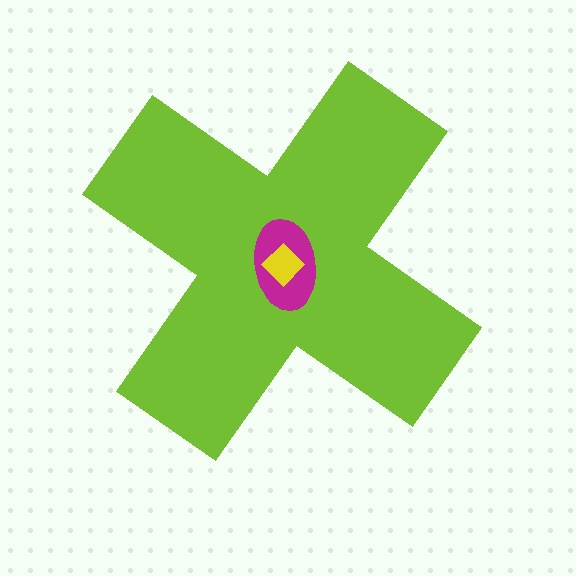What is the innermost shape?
The yellow diamond.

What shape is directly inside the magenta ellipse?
The yellow diamond.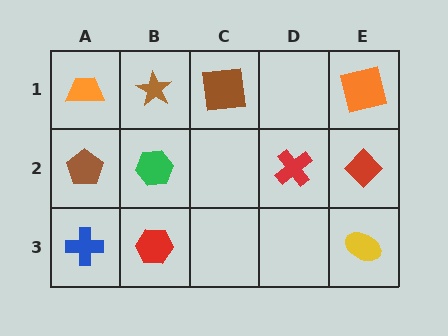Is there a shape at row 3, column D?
No, that cell is empty.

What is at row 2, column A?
A brown pentagon.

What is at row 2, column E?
A red diamond.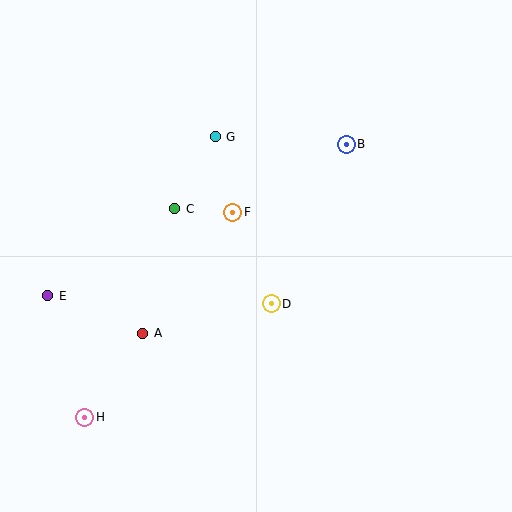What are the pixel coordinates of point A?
Point A is at (143, 333).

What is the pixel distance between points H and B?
The distance between H and B is 378 pixels.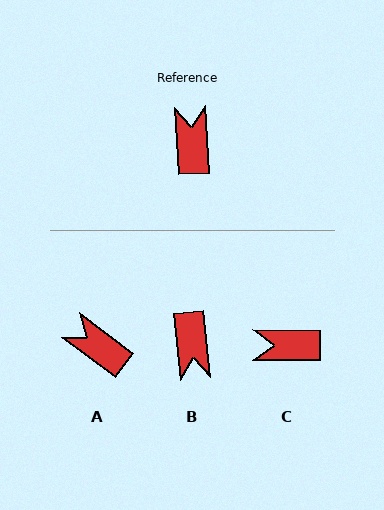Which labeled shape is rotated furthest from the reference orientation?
B, about 177 degrees away.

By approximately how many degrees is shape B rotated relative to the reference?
Approximately 177 degrees clockwise.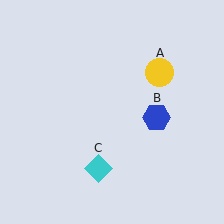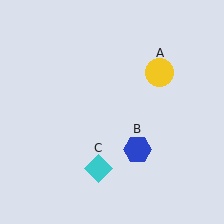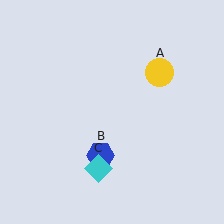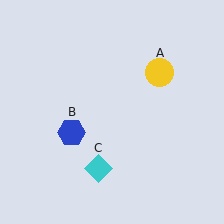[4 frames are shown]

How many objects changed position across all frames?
1 object changed position: blue hexagon (object B).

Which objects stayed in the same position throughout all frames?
Yellow circle (object A) and cyan diamond (object C) remained stationary.